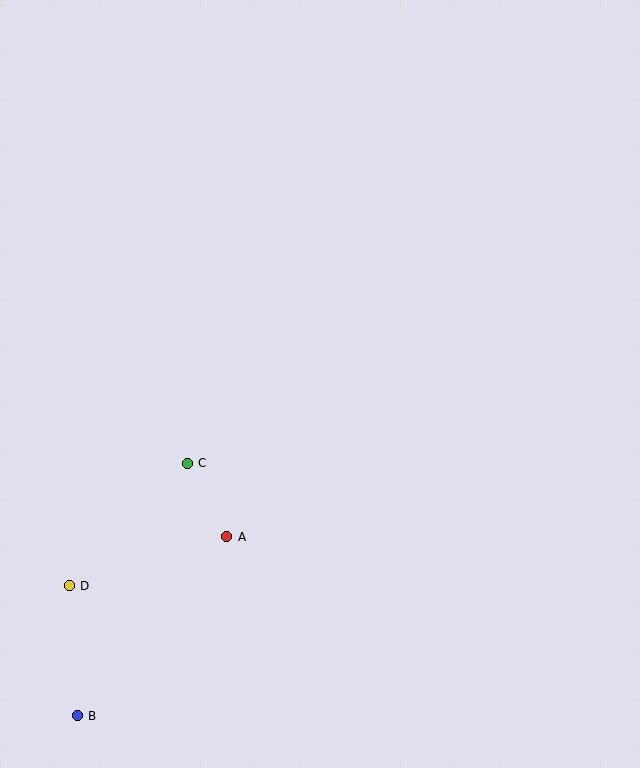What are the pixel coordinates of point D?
Point D is at (69, 586).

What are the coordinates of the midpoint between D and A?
The midpoint between D and A is at (148, 561).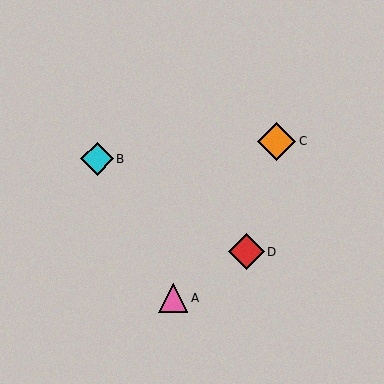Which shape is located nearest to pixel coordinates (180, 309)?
The pink triangle (labeled A) at (173, 298) is nearest to that location.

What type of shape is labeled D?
Shape D is a red diamond.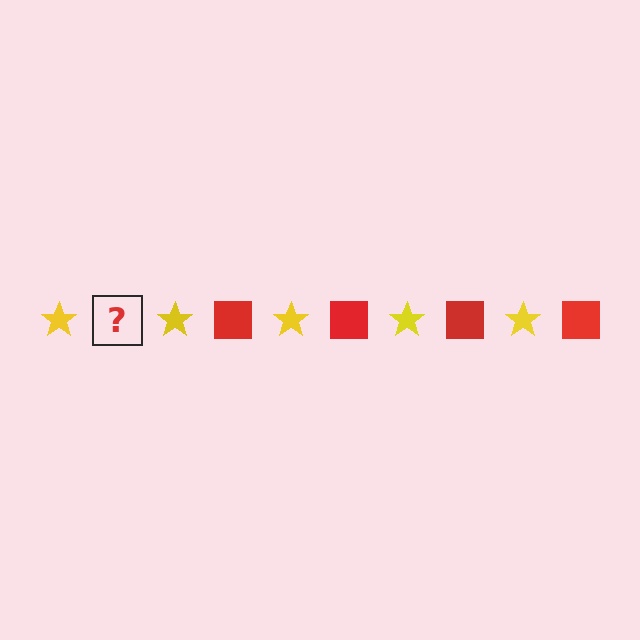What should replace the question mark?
The question mark should be replaced with a red square.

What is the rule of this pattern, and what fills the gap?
The rule is that the pattern alternates between yellow star and red square. The gap should be filled with a red square.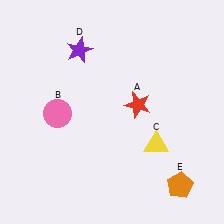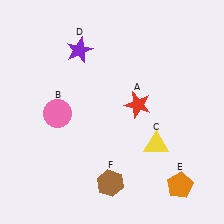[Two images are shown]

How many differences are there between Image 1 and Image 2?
There is 1 difference between the two images.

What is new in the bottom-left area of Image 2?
A brown hexagon (F) was added in the bottom-left area of Image 2.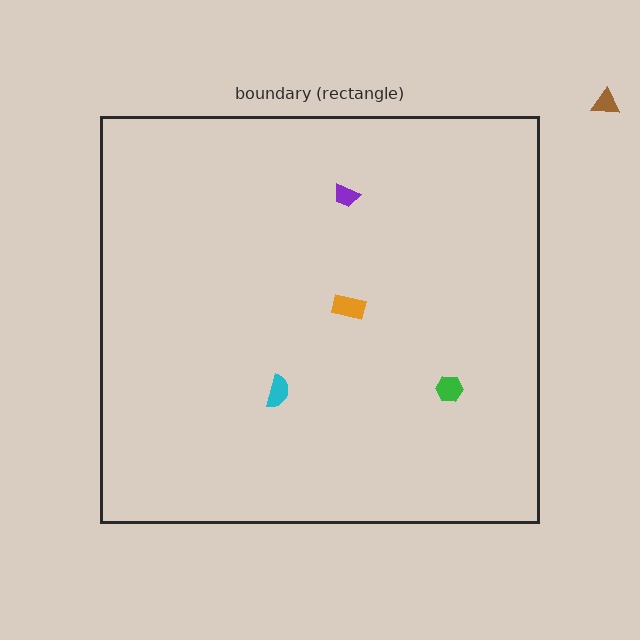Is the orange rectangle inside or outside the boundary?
Inside.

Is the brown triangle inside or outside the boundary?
Outside.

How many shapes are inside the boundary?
4 inside, 1 outside.